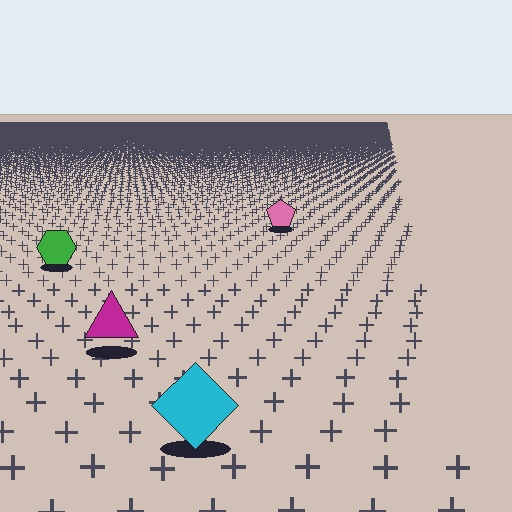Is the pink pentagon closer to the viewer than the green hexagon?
No. The green hexagon is closer — you can tell from the texture gradient: the ground texture is coarser near it.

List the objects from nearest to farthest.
From nearest to farthest: the cyan diamond, the magenta triangle, the green hexagon, the pink pentagon.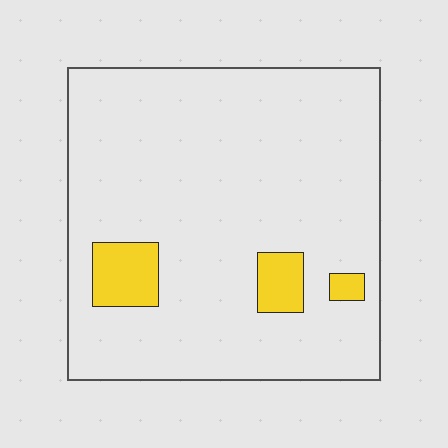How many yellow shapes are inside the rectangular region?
3.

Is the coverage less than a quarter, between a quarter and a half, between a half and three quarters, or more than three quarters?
Less than a quarter.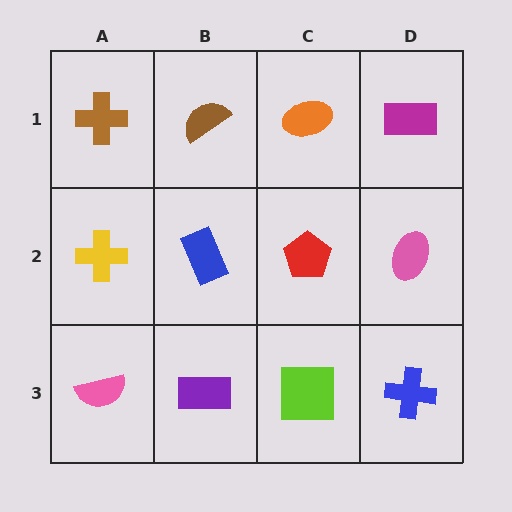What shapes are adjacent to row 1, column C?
A red pentagon (row 2, column C), a brown semicircle (row 1, column B), a magenta rectangle (row 1, column D).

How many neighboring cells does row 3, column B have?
3.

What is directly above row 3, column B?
A blue rectangle.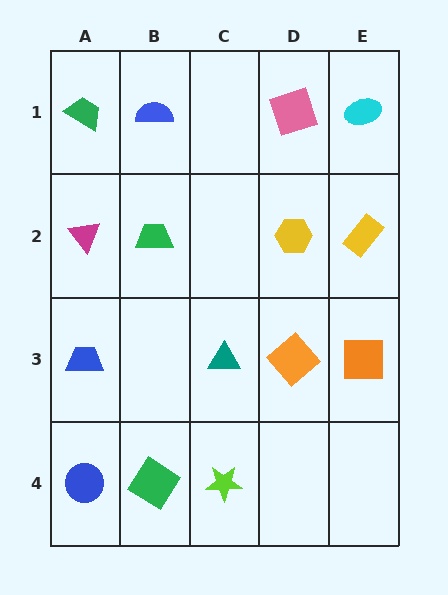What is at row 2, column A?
A magenta triangle.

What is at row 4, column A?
A blue circle.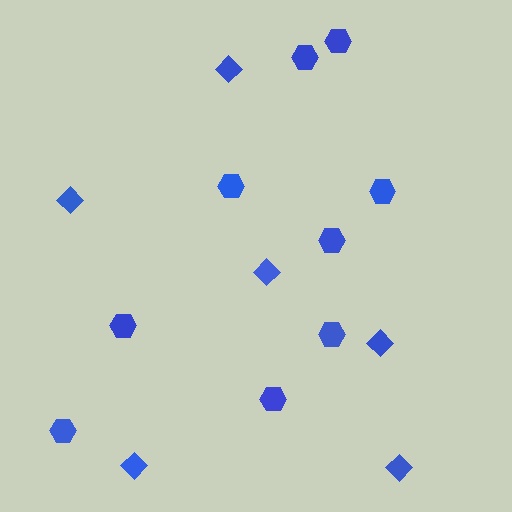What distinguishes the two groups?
There are 2 groups: one group of diamonds (6) and one group of hexagons (9).